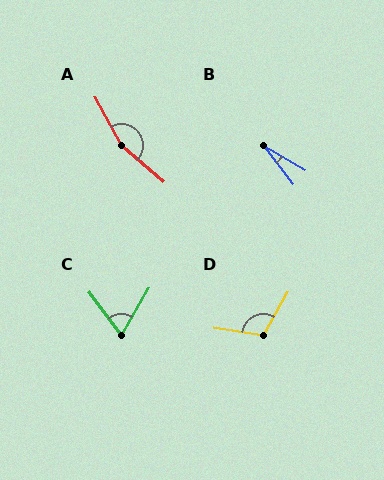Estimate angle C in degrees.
Approximately 67 degrees.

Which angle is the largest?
A, at approximately 159 degrees.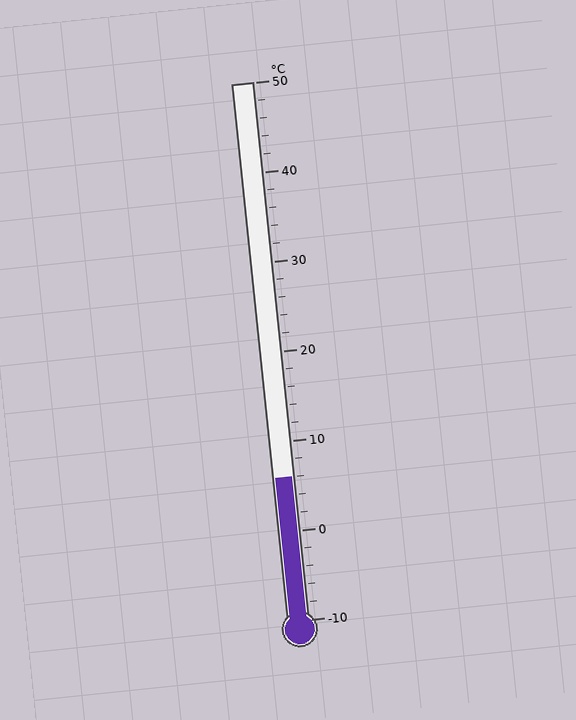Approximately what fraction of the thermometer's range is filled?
The thermometer is filled to approximately 25% of its range.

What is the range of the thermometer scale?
The thermometer scale ranges from -10°C to 50°C.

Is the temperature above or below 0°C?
The temperature is above 0°C.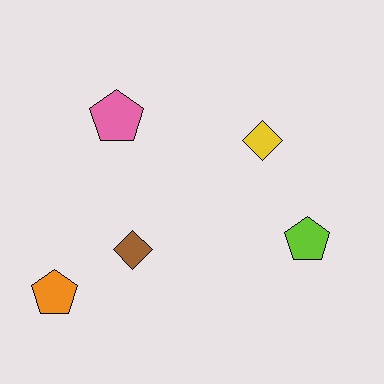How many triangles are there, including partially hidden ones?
There are no triangles.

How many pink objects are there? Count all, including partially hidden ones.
There is 1 pink object.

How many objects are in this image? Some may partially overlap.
There are 5 objects.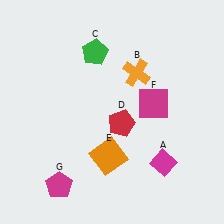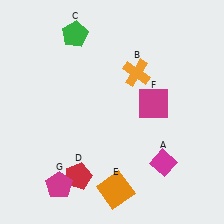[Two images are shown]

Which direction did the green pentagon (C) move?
The green pentagon (C) moved left.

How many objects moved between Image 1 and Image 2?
3 objects moved between the two images.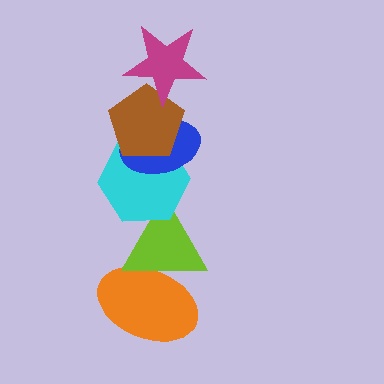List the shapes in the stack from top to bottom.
From top to bottom: the magenta star, the brown pentagon, the blue ellipse, the cyan hexagon, the lime triangle, the orange ellipse.